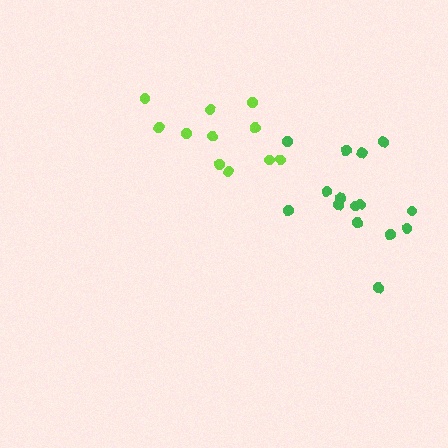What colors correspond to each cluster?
The clusters are colored: green, lime.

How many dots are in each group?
Group 1: 15 dots, Group 2: 11 dots (26 total).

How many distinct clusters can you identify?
There are 2 distinct clusters.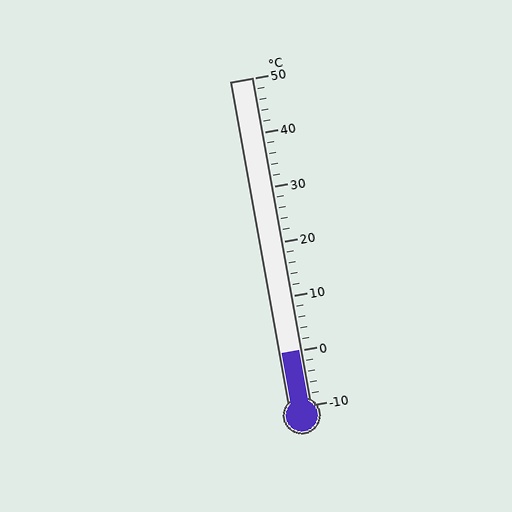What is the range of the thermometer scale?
The thermometer scale ranges from -10°C to 50°C.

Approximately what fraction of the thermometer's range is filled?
The thermometer is filled to approximately 15% of its range.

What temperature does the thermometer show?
The thermometer shows approximately 0°C.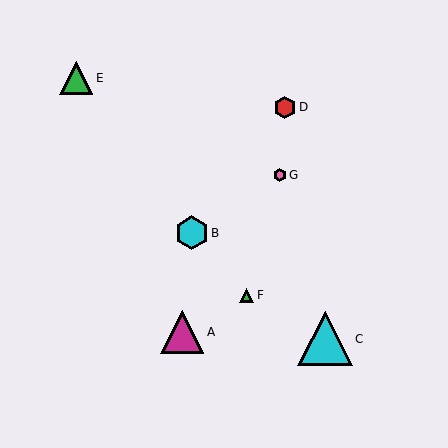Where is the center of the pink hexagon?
The center of the pink hexagon is at (280, 175).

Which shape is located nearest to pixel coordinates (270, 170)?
The pink hexagon (labeled G) at (280, 175) is nearest to that location.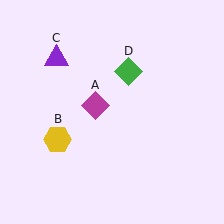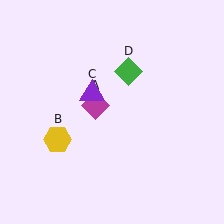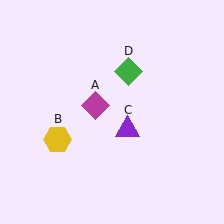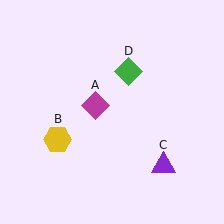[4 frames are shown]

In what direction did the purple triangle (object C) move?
The purple triangle (object C) moved down and to the right.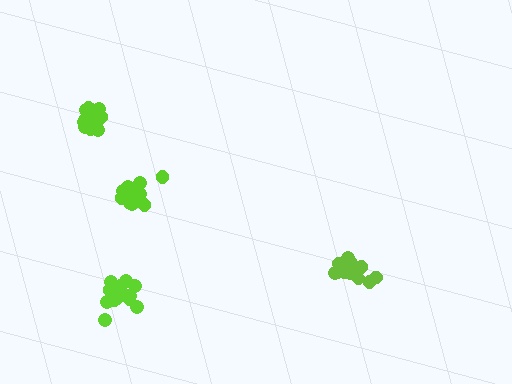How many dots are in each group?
Group 1: 14 dots, Group 2: 16 dots, Group 3: 15 dots, Group 4: 18 dots (63 total).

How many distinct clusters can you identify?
There are 4 distinct clusters.